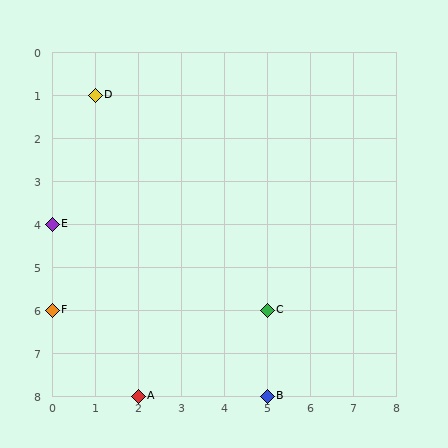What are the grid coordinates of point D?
Point D is at grid coordinates (1, 1).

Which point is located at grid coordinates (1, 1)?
Point D is at (1, 1).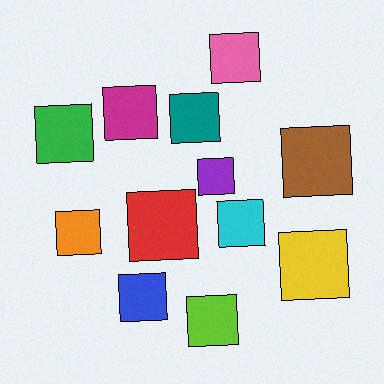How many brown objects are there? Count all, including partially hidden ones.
There is 1 brown object.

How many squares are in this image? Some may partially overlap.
There are 12 squares.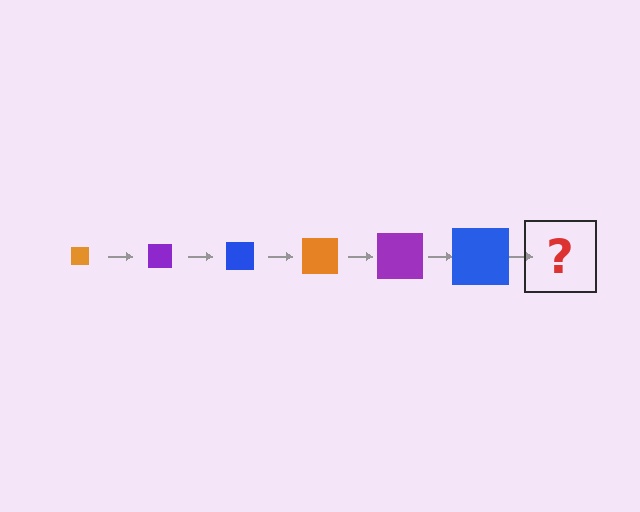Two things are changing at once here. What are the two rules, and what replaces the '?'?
The two rules are that the square grows larger each step and the color cycles through orange, purple, and blue. The '?' should be an orange square, larger than the previous one.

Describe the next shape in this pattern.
It should be an orange square, larger than the previous one.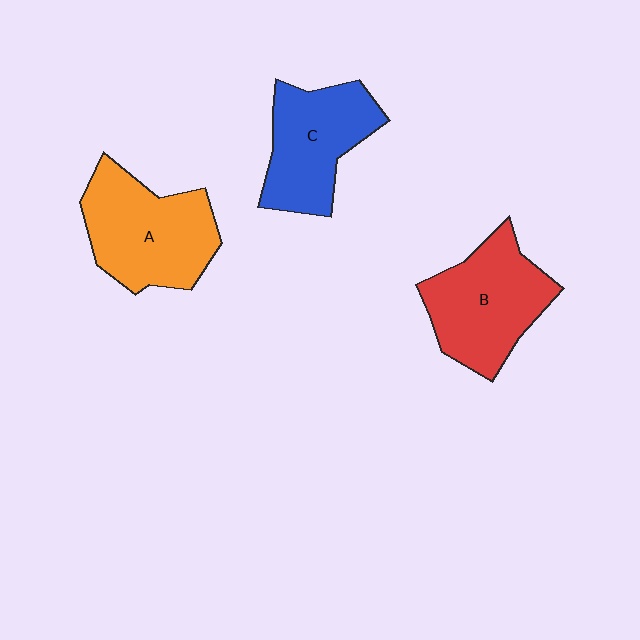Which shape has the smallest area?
Shape C (blue).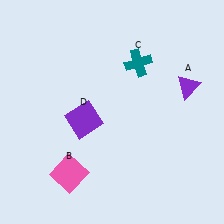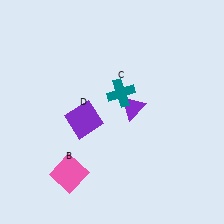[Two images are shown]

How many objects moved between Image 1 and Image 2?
2 objects moved between the two images.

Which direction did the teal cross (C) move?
The teal cross (C) moved down.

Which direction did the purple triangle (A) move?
The purple triangle (A) moved left.